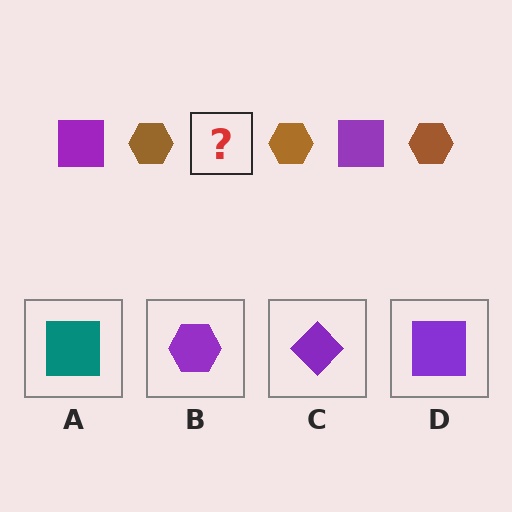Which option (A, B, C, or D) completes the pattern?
D.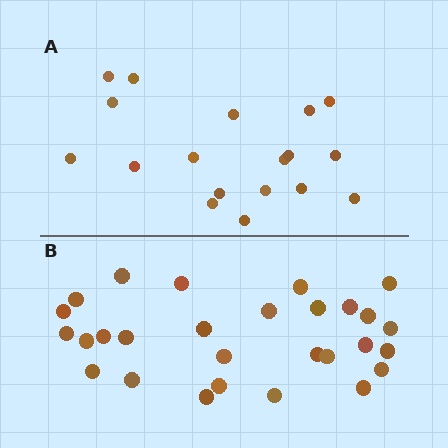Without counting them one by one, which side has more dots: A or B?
Region B (the bottom region) has more dots.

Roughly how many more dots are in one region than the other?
Region B has roughly 10 or so more dots than region A.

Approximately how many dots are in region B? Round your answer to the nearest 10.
About 30 dots. (The exact count is 28, which rounds to 30.)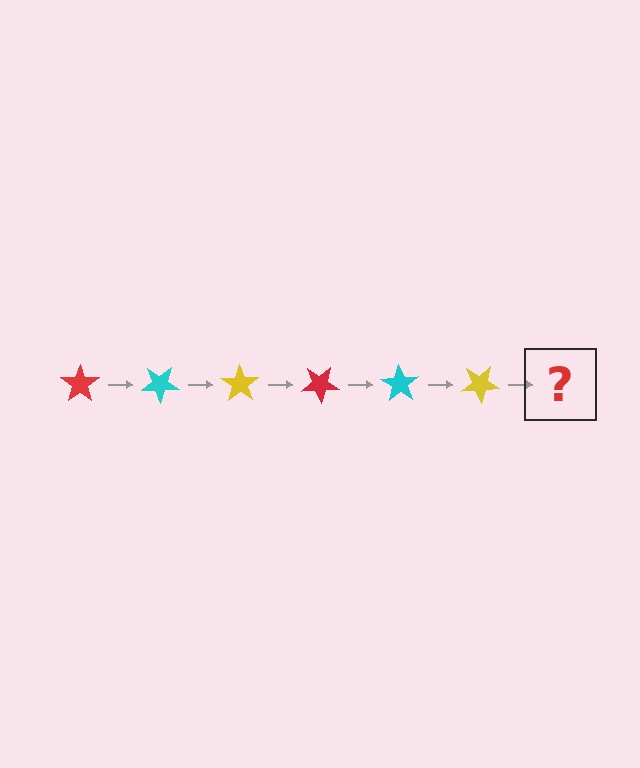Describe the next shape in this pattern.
It should be a red star, rotated 210 degrees from the start.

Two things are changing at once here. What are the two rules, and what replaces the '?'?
The two rules are that it rotates 35 degrees each step and the color cycles through red, cyan, and yellow. The '?' should be a red star, rotated 210 degrees from the start.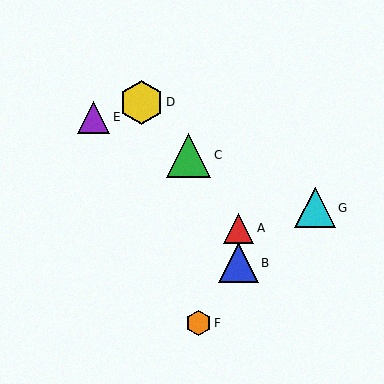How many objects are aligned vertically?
2 objects (A, B) are aligned vertically.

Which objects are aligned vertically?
Objects A, B are aligned vertically.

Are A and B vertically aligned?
Yes, both are at x≈239.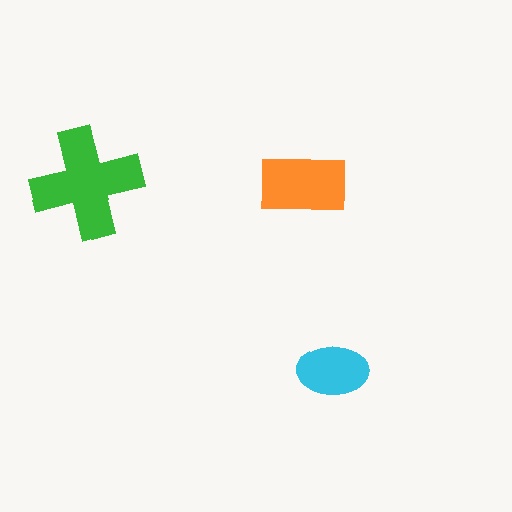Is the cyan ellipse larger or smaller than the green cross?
Smaller.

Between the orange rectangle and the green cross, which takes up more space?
The green cross.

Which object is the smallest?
The cyan ellipse.